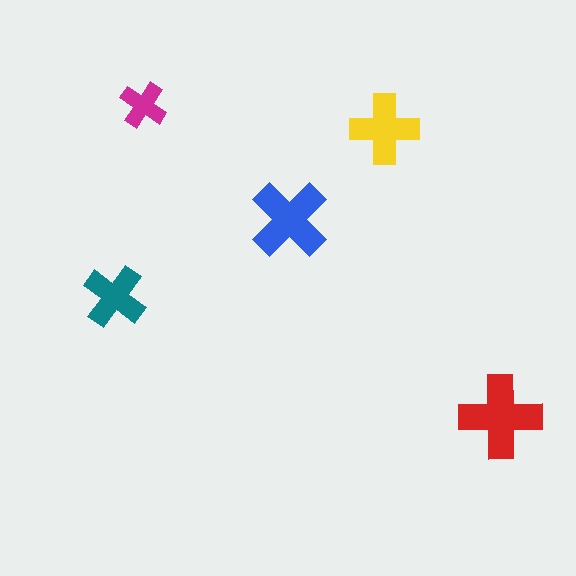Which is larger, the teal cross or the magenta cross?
The teal one.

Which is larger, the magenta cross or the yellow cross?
The yellow one.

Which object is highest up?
The magenta cross is topmost.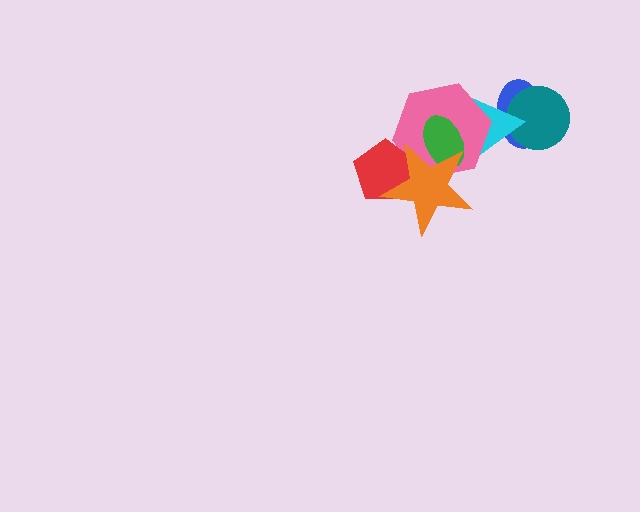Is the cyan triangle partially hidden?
Yes, it is partially covered by another shape.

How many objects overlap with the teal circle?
2 objects overlap with the teal circle.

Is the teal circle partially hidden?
Yes, it is partially covered by another shape.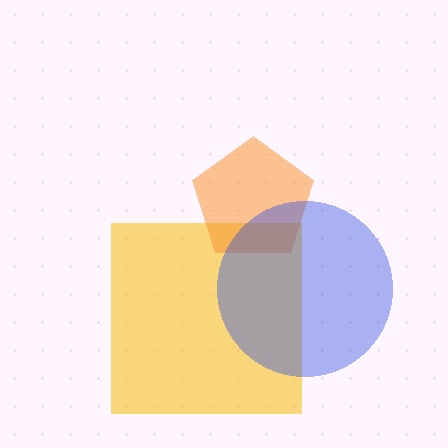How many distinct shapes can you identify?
There are 3 distinct shapes: a yellow square, an orange pentagon, a blue circle.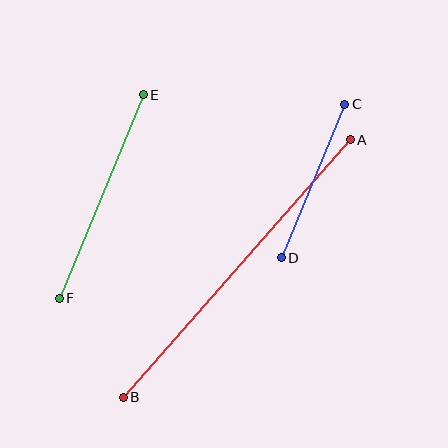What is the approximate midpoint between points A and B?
The midpoint is at approximately (237, 268) pixels.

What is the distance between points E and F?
The distance is approximately 220 pixels.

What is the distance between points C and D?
The distance is approximately 166 pixels.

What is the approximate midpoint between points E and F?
The midpoint is at approximately (101, 196) pixels.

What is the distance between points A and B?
The distance is approximately 343 pixels.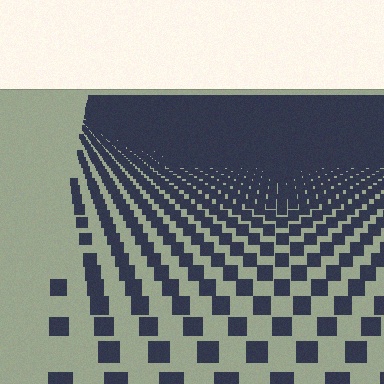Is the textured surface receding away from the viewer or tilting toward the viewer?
The surface is receding away from the viewer. Texture elements get smaller and denser toward the top.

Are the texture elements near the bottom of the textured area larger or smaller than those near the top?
Larger. Near the bottom, elements are closer to the viewer and appear at a bigger on-screen size.